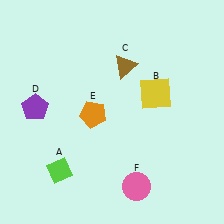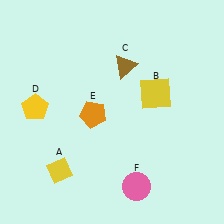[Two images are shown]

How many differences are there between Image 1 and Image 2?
There are 2 differences between the two images.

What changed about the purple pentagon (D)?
In Image 1, D is purple. In Image 2, it changed to yellow.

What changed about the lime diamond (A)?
In Image 1, A is lime. In Image 2, it changed to yellow.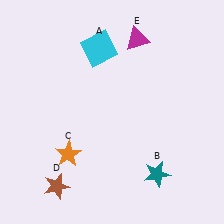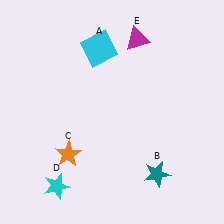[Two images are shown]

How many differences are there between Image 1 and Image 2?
There is 1 difference between the two images.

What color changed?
The star (D) changed from brown in Image 1 to cyan in Image 2.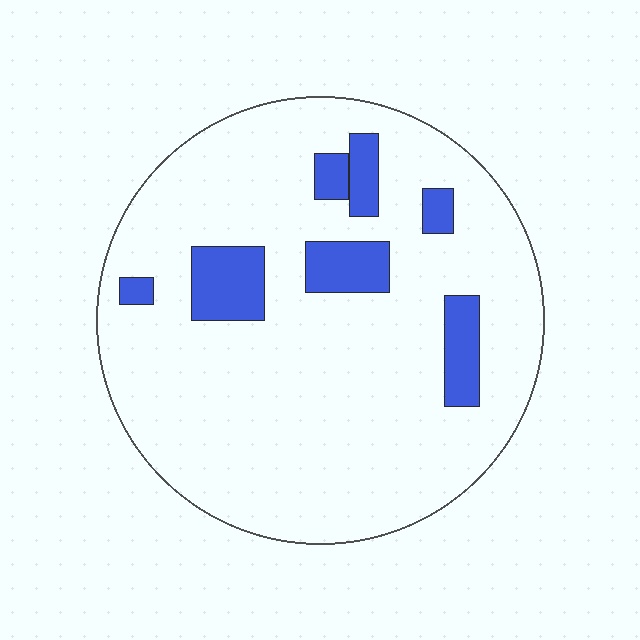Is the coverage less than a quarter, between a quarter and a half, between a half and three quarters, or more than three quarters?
Less than a quarter.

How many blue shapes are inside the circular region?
7.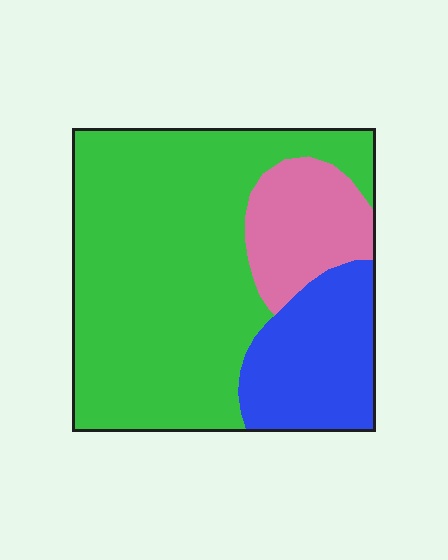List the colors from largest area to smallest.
From largest to smallest: green, blue, pink.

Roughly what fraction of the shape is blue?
Blue covers around 20% of the shape.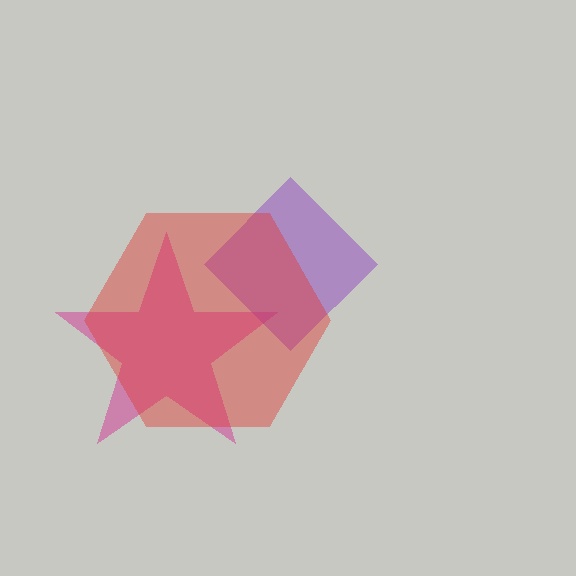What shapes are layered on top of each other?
The layered shapes are: a magenta star, a purple diamond, a red hexagon.